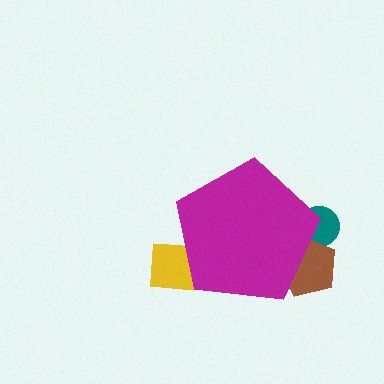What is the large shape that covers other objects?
A magenta pentagon.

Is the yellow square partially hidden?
Yes, the yellow square is partially hidden behind the magenta pentagon.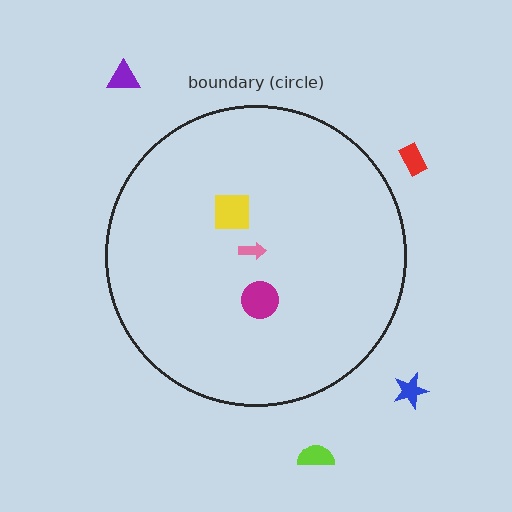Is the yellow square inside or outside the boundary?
Inside.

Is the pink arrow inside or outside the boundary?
Inside.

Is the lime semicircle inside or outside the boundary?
Outside.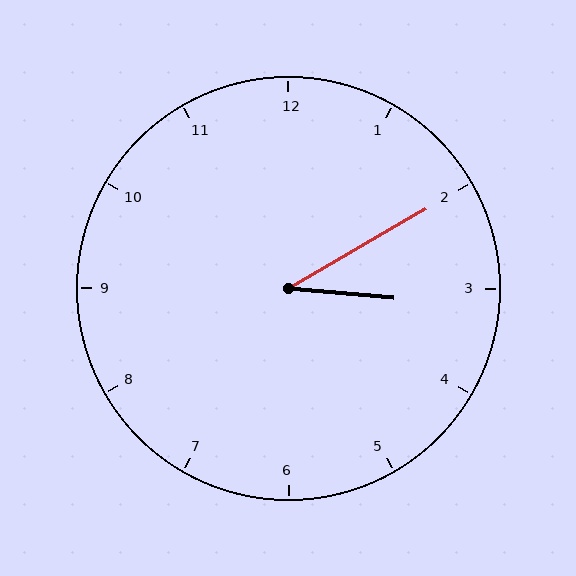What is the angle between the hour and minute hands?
Approximately 35 degrees.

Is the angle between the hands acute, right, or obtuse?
It is acute.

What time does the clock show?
3:10.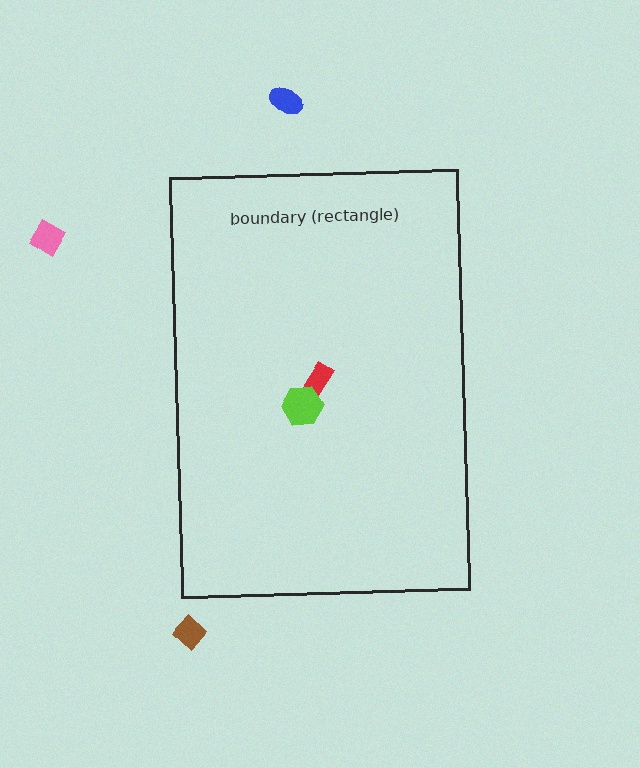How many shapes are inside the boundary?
2 inside, 3 outside.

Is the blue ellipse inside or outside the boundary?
Outside.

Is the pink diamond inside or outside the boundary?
Outside.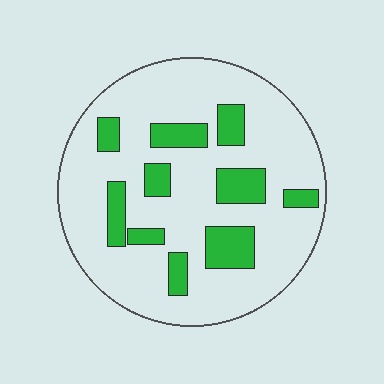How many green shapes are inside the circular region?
10.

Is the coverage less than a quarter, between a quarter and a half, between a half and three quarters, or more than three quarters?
Less than a quarter.